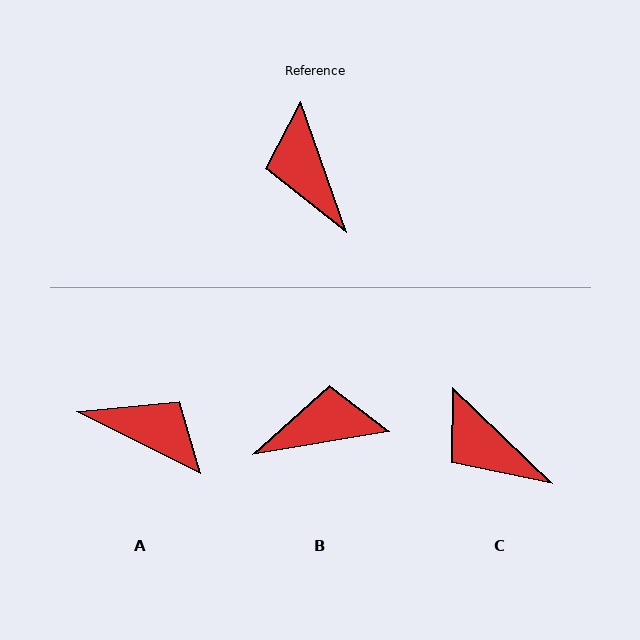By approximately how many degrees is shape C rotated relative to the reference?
Approximately 26 degrees counter-clockwise.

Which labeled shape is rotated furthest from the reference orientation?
A, about 136 degrees away.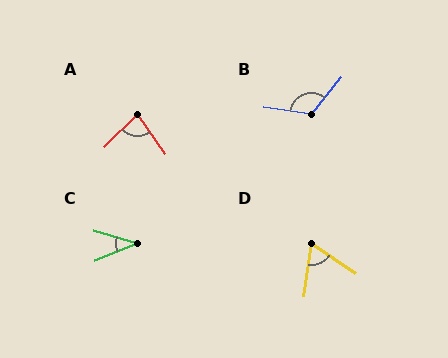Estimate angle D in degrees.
Approximately 64 degrees.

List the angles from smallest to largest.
C (38°), D (64°), A (81°), B (121°).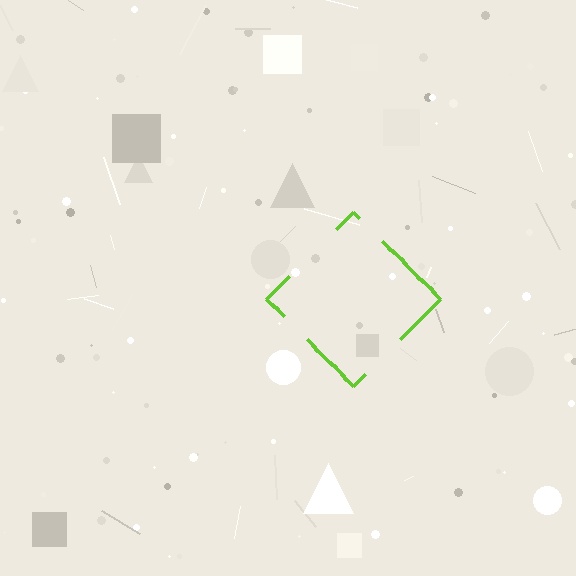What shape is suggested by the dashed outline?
The dashed outline suggests a diamond.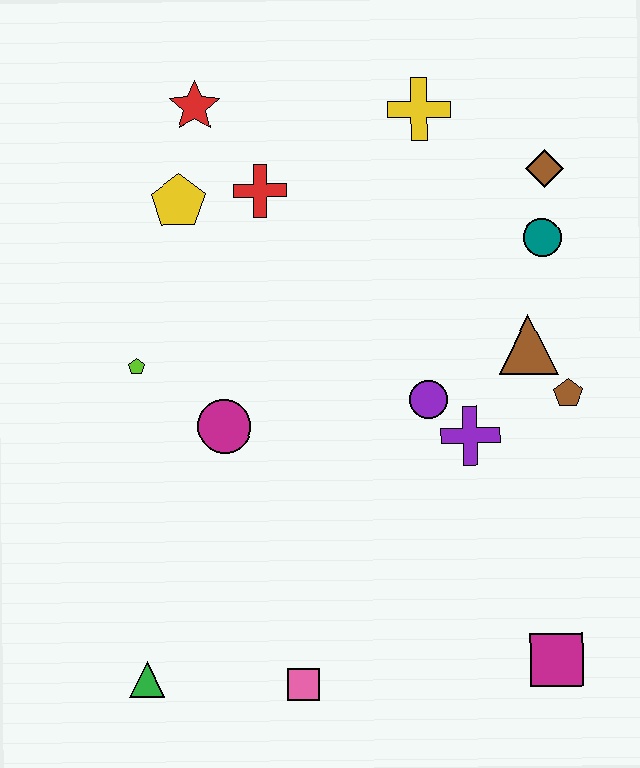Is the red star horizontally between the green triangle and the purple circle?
Yes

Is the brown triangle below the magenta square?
No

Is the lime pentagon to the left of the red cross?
Yes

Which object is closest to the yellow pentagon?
The red cross is closest to the yellow pentagon.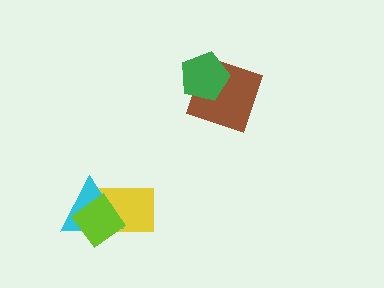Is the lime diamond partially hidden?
No, no other shape covers it.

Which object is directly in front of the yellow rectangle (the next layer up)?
The cyan triangle is directly in front of the yellow rectangle.